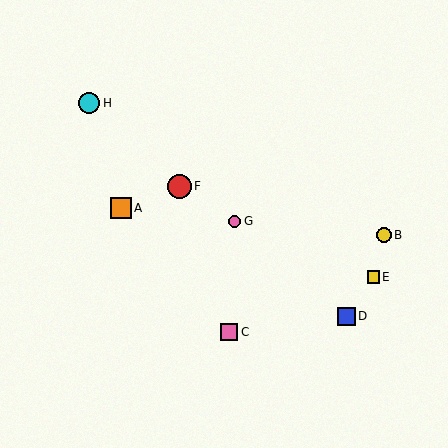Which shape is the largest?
The red circle (labeled F) is the largest.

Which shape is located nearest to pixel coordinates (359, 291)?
The yellow square (labeled E) at (373, 277) is nearest to that location.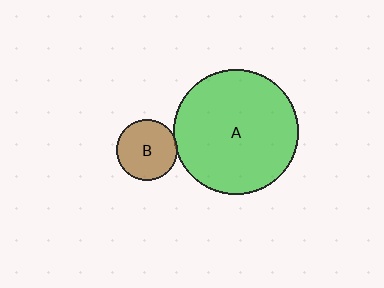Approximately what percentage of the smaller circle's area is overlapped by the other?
Approximately 5%.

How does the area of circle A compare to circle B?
Approximately 4.2 times.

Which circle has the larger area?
Circle A (green).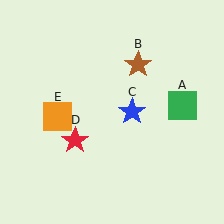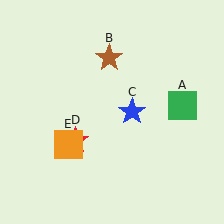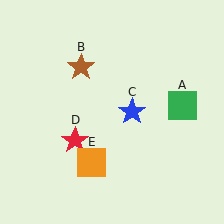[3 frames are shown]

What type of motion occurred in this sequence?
The brown star (object B), orange square (object E) rotated counterclockwise around the center of the scene.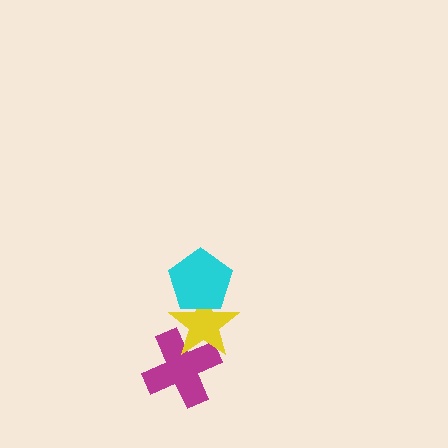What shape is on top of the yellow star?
The cyan pentagon is on top of the yellow star.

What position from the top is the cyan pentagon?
The cyan pentagon is 1st from the top.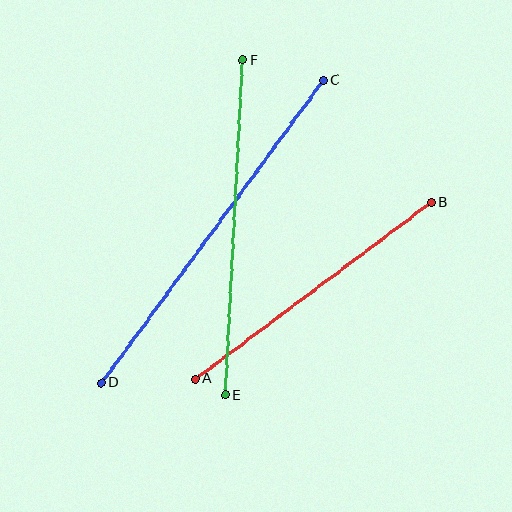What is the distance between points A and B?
The distance is approximately 295 pixels.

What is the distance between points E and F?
The distance is approximately 336 pixels.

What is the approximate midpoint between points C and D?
The midpoint is at approximately (212, 232) pixels.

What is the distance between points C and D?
The distance is approximately 375 pixels.